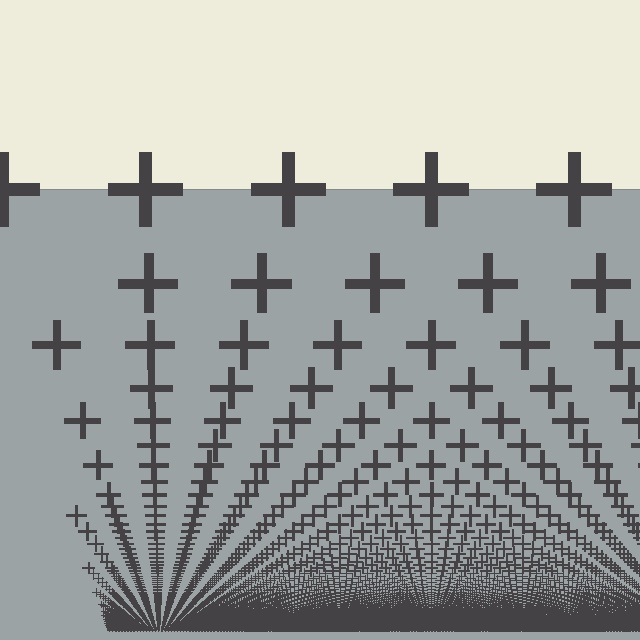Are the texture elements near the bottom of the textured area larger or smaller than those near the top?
Smaller. The gradient is inverted — elements near the bottom are smaller and denser.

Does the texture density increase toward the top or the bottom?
Density increases toward the bottom.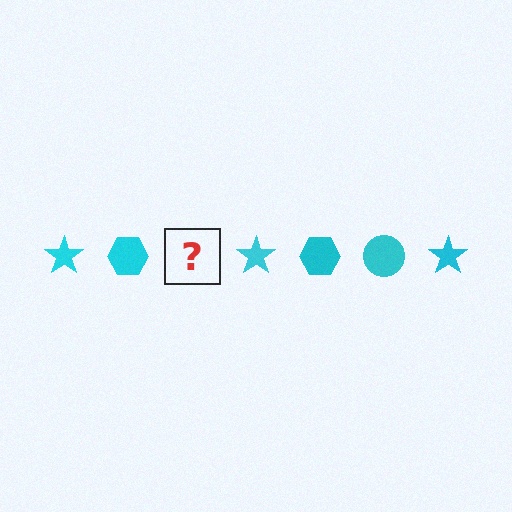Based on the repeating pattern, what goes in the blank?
The blank should be a cyan circle.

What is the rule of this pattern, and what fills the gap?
The rule is that the pattern cycles through star, hexagon, circle shapes in cyan. The gap should be filled with a cyan circle.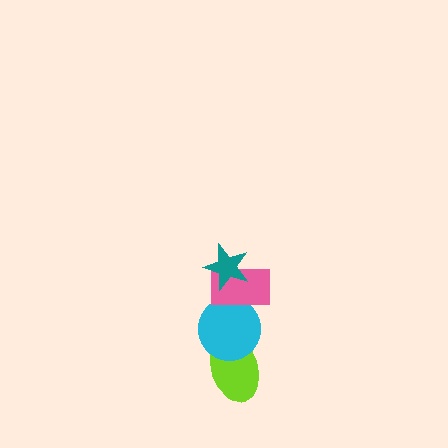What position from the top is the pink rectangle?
The pink rectangle is 2nd from the top.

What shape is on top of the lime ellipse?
The cyan circle is on top of the lime ellipse.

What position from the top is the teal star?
The teal star is 1st from the top.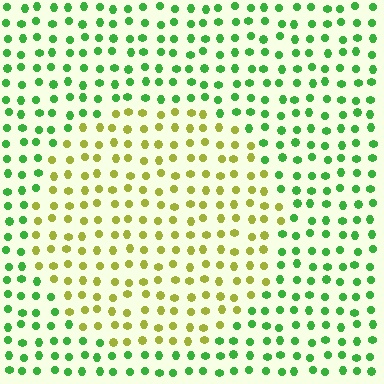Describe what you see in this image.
The image is filled with small green elements in a uniform arrangement. A circle-shaped region is visible where the elements are tinted to a slightly different hue, forming a subtle color boundary.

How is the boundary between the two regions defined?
The boundary is defined purely by a slight shift in hue (about 53 degrees). Spacing, size, and orientation are identical on both sides.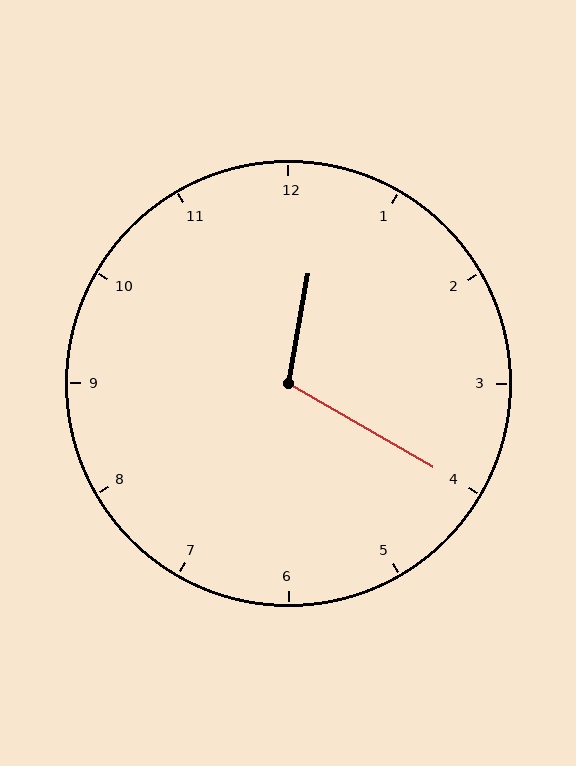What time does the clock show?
12:20.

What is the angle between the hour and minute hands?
Approximately 110 degrees.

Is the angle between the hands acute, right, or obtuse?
It is obtuse.